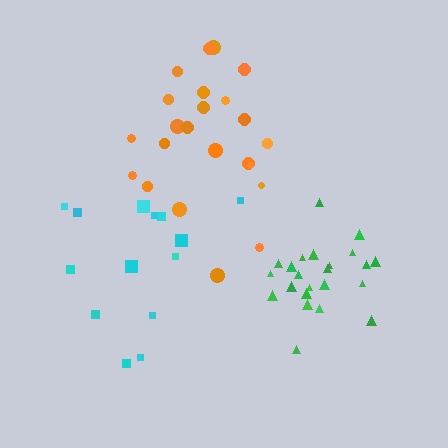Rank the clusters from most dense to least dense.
green, orange, cyan.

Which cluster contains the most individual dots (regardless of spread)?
Green (23).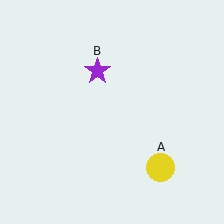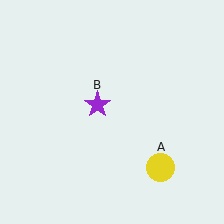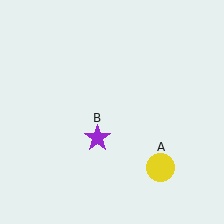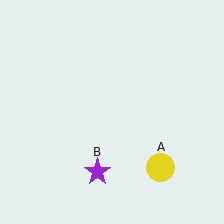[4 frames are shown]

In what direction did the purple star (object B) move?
The purple star (object B) moved down.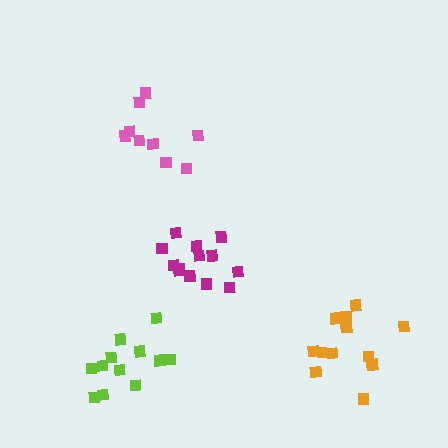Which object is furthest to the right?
The orange cluster is rightmost.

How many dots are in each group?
Group 1: 13 dots, Group 2: 9 dots, Group 3: 12 dots, Group 4: 12 dots (46 total).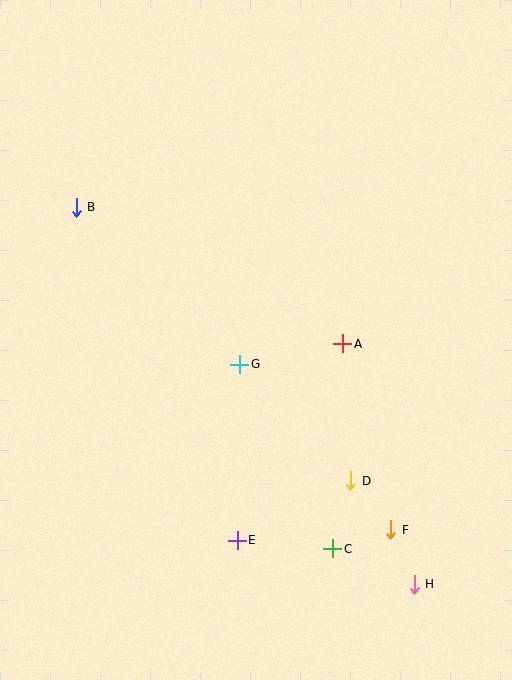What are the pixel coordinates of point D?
Point D is at (351, 481).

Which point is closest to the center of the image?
Point G at (240, 364) is closest to the center.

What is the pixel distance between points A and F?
The distance between A and F is 192 pixels.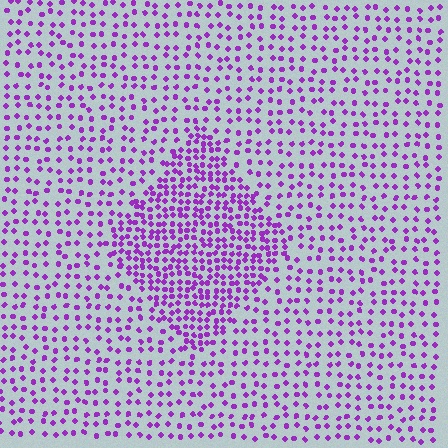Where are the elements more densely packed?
The elements are more densely packed inside the diamond boundary.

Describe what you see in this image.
The image contains small purple elements arranged at two different densities. A diamond-shaped region is visible where the elements are more densely packed than the surrounding area.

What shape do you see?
I see a diamond.